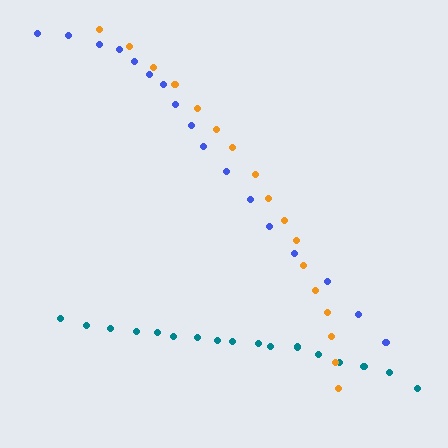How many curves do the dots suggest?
There are 3 distinct paths.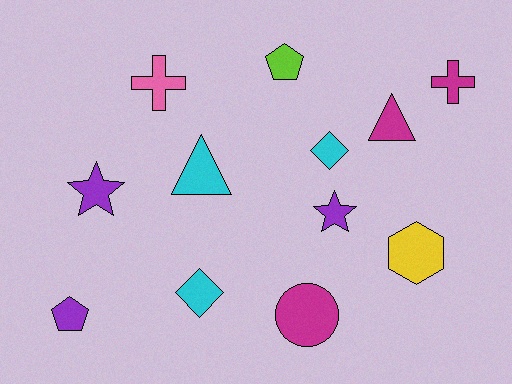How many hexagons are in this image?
There is 1 hexagon.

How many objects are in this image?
There are 12 objects.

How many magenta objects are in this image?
There are 3 magenta objects.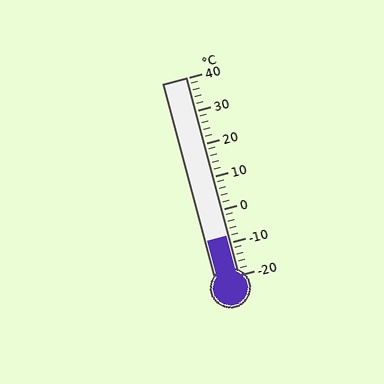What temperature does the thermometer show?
The thermometer shows approximately -8°C.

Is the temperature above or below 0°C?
The temperature is below 0°C.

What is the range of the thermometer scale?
The thermometer scale ranges from -20°C to 40°C.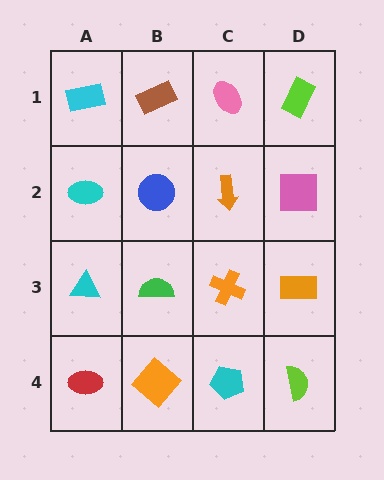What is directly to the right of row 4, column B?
A cyan pentagon.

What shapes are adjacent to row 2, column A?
A cyan rectangle (row 1, column A), a cyan triangle (row 3, column A), a blue circle (row 2, column B).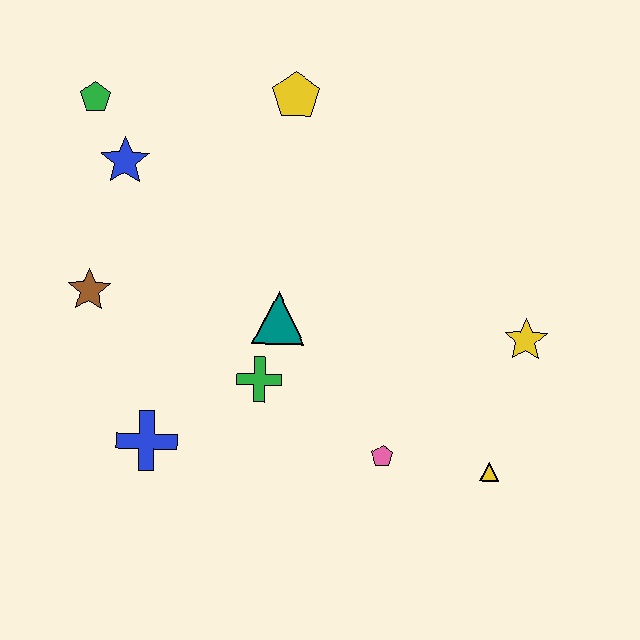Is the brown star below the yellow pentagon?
Yes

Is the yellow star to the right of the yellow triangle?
Yes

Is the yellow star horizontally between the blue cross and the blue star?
No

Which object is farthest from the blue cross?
The yellow star is farthest from the blue cross.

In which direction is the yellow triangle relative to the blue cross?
The yellow triangle is to the right of the blue cross.